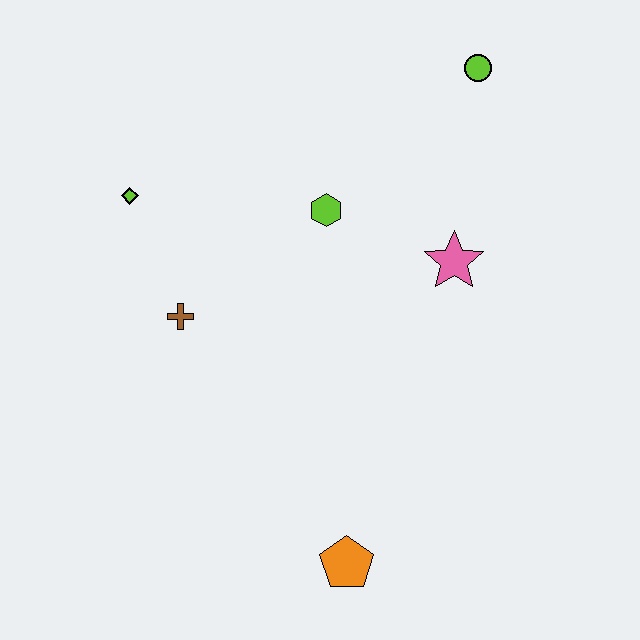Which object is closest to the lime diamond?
The brown cross is closest to the lime diamond.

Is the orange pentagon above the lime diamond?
No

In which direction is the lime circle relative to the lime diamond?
The lime circle is to the right of the lime diamond.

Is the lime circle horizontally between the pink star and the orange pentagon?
No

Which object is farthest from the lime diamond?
The orange pentagon is farthest from the lime diamond.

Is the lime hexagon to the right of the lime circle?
No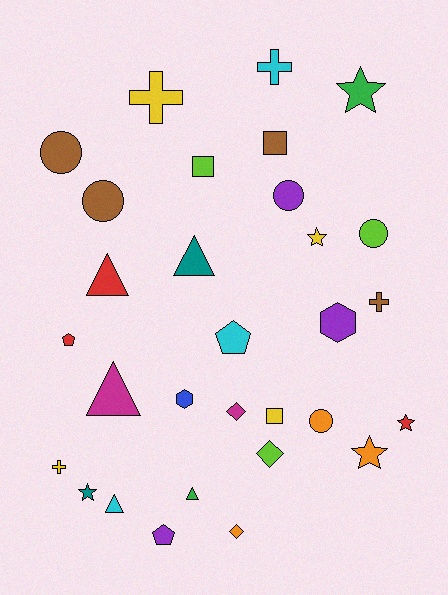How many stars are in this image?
There are 5 stars.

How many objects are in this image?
There are 30 objects.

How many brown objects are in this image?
There are 4 brown objects.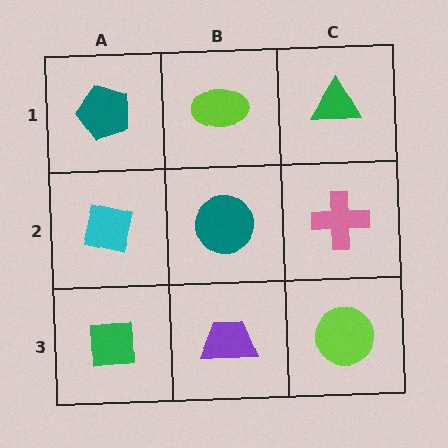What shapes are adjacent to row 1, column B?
A teal circle (row 2, column B), a teal pentagon (row 1, column A), a green triangle (row 1, column C).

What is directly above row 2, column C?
A green triangle.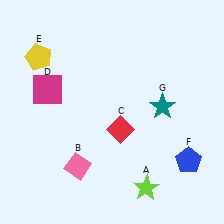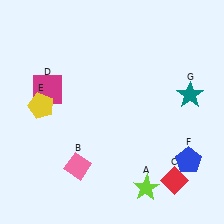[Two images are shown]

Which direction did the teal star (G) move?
The teal star (G) moved right.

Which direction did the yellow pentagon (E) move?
The yellow pentagon (E) moved down.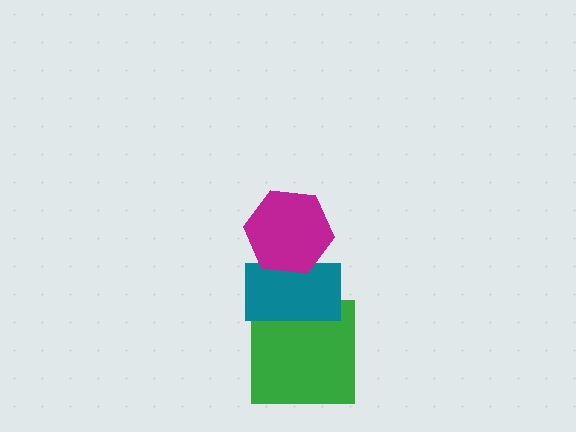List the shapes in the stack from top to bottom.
From top to bottom: the magenta hexagon, the teal rectangle, the green square.